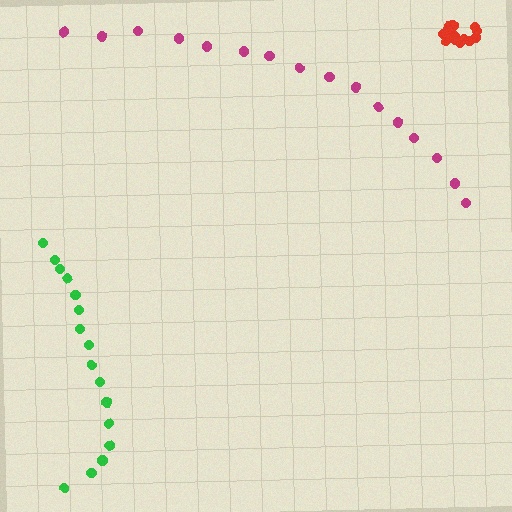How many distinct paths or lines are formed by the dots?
There are 3 distinct paths.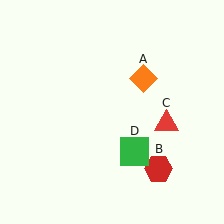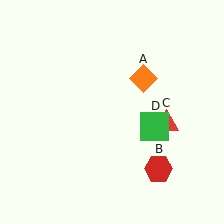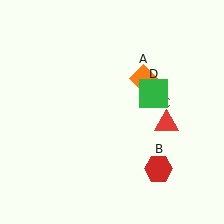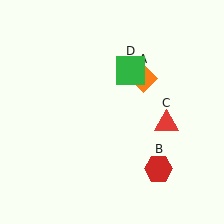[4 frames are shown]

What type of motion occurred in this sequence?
The green square (object D) rotated counterclockwise around the center of the scene.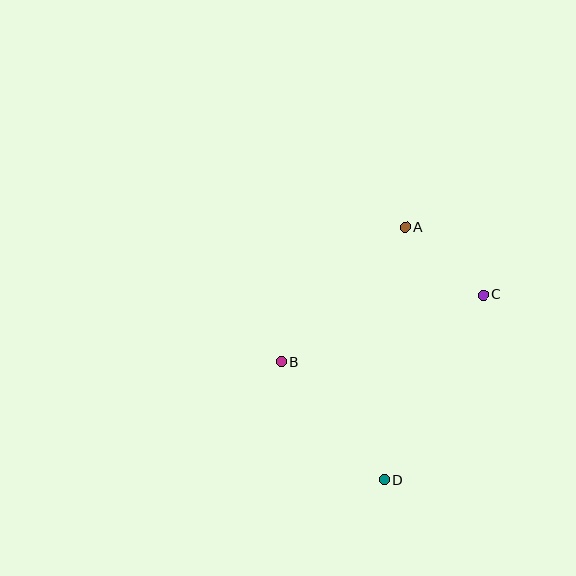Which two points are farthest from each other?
Points A and D are farthest from each other.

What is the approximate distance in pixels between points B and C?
The distance between B and C is approximately 213 pixels.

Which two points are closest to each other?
Points A and C are closest to each other.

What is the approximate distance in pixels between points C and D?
The distance between C and D is approximately 209 pixels.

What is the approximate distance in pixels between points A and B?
The distance between A and B is approximately 183 pixels.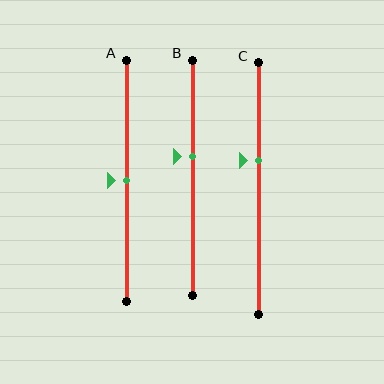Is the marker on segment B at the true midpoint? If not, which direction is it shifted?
No, the marker on segment B is shifted upward by about 9% of the segment length.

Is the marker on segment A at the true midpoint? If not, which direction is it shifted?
Yes, the marker on segment A is at the true midpoint.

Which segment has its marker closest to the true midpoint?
Segment A has its marker closest to the true midpoint.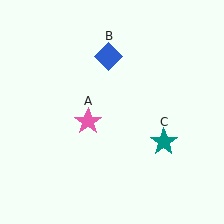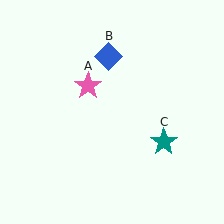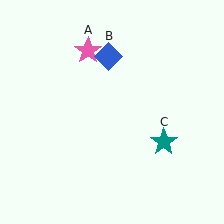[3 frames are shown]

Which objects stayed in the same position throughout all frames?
Blue diamond (object B) and teal star (object C) remained stationary.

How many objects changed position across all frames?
1 object changed position: pink star (object A).